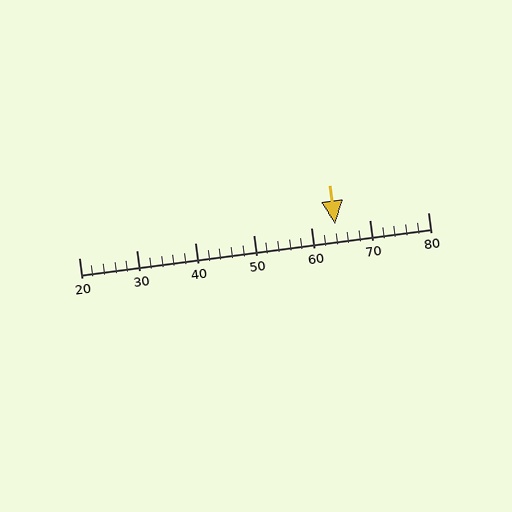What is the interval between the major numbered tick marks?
The major tick marks are spaced 10 units apart.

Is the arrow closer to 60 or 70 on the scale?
The arrow is closer to 60.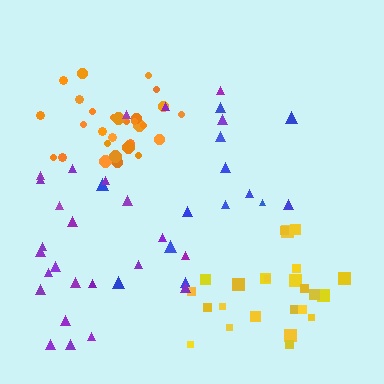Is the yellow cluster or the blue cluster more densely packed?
Yellow.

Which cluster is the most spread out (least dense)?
Blue.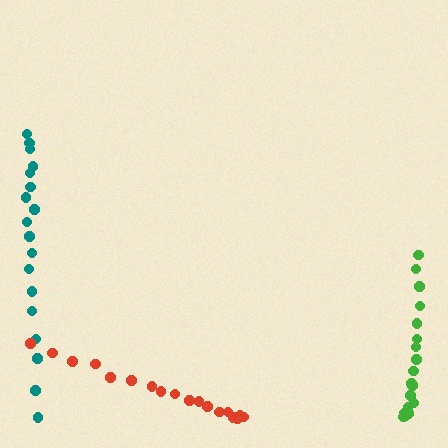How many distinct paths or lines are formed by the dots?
There are 3 distinct paths.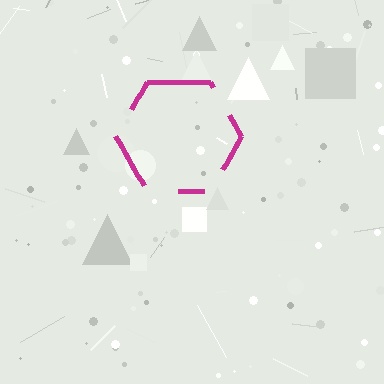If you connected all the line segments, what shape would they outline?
They would outline a hexagon.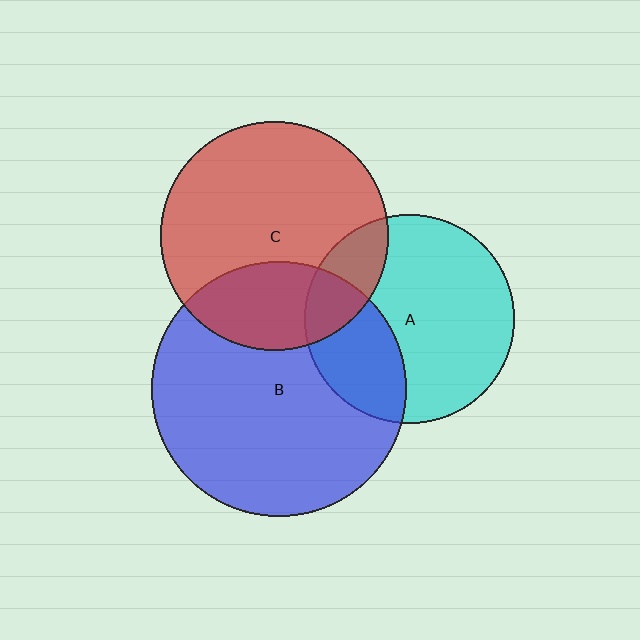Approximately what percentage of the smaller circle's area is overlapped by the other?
Approximately 30%.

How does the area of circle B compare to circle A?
Approximately 1.5 times.